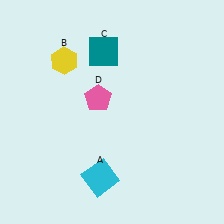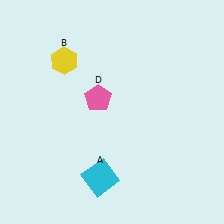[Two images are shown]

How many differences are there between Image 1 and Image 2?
There is 1 difference between the two images.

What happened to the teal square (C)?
The teal square (C) was removed in Image 2. It was in the top-left area of Image 1.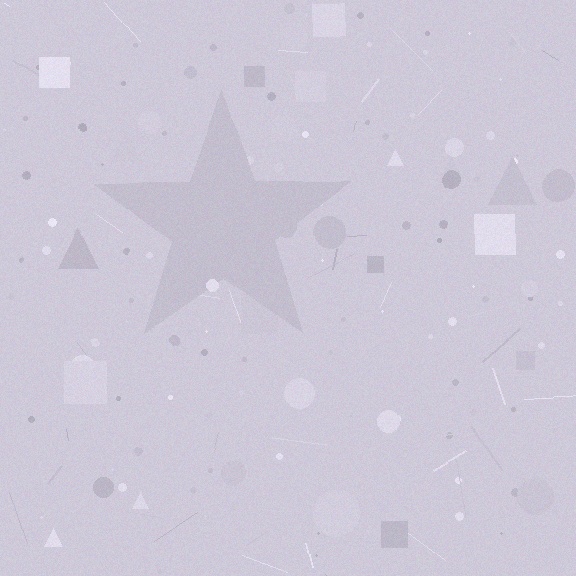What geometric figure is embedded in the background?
A star is embedded in the background.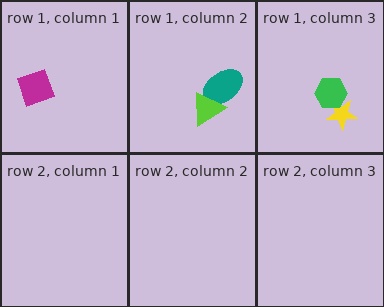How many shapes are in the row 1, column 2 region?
2.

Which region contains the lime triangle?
The row 1, column 2 region.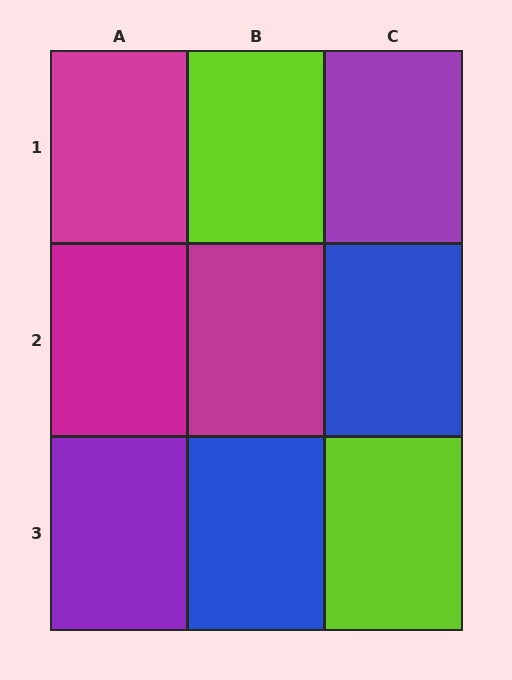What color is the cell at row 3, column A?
Purple.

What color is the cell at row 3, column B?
Blue.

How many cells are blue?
2 cells are blue.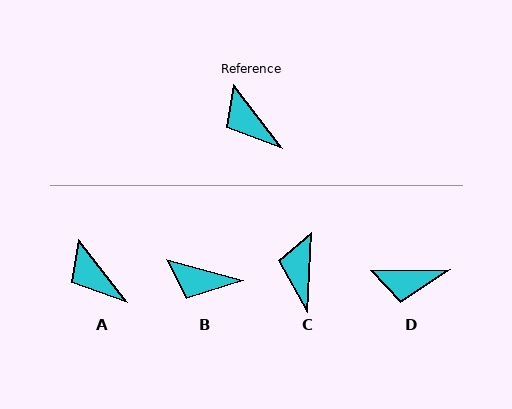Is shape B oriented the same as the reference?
No, it is off by about 38 degrees.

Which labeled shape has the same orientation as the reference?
A.